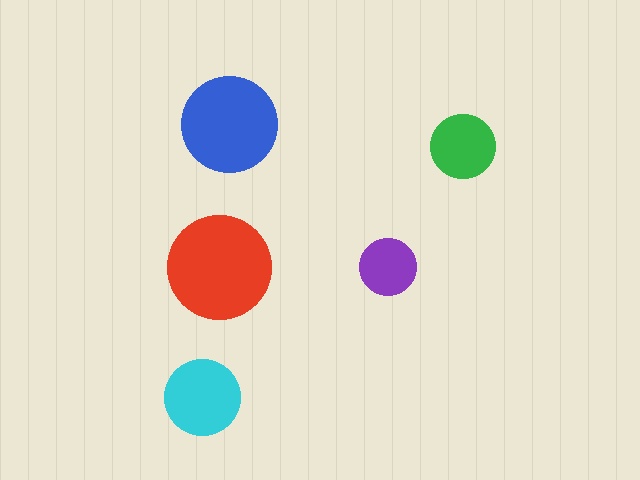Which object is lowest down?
The cyan circle is bottommost.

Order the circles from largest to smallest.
the red one, the blue one, the cyan one, the green one, the purple one.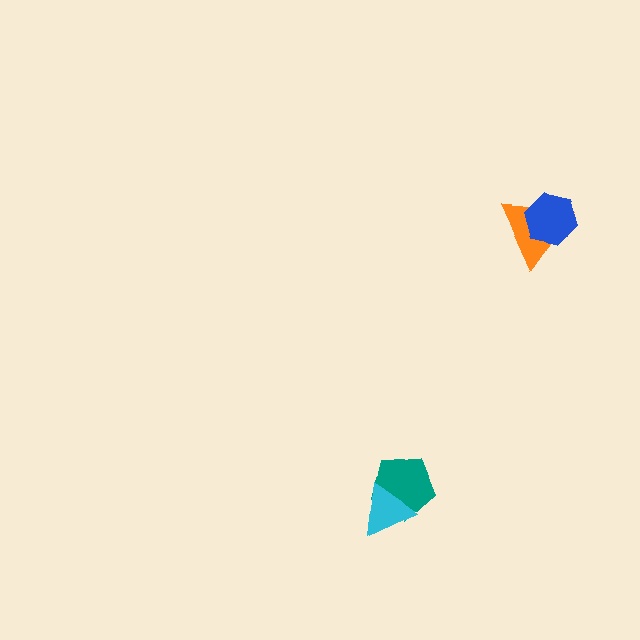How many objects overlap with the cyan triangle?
1 object overlaps with the cyan triangle.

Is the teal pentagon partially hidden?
Yes, it is partially covered by another shape.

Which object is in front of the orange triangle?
The blue hexagon is in front of the orange triangle.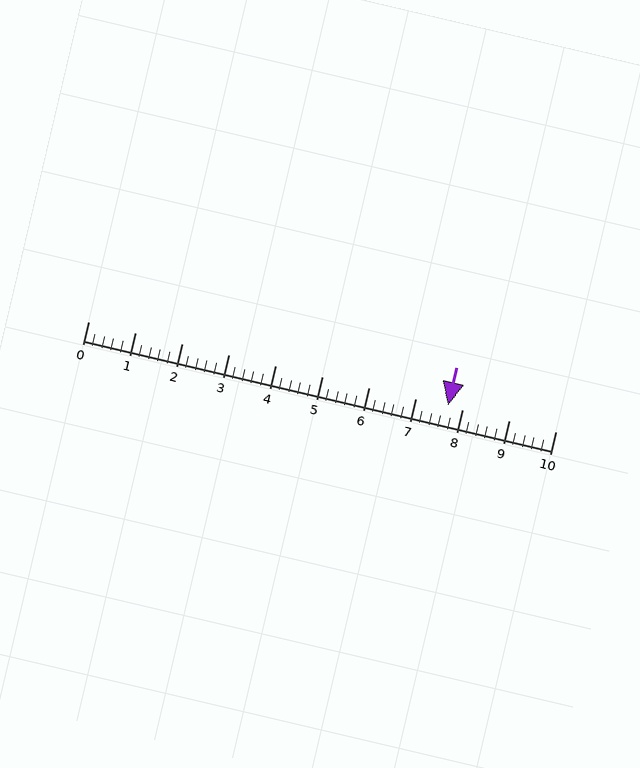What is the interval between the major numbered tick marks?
The major tick marks are spaced 1 units apart.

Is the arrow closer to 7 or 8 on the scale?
The arrow is closer to 8.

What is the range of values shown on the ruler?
The ruler shows values from 0 to 10.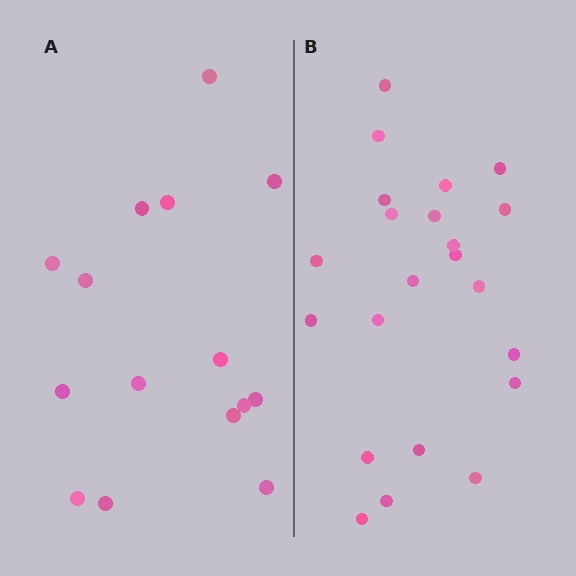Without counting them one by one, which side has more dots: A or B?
Region B (the right region) has more dots.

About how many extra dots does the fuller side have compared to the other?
Region B has roughly 8 or so more dots than region A.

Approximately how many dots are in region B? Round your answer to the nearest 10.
About 20 dots. (The exact count is 22, which rounds to 20.)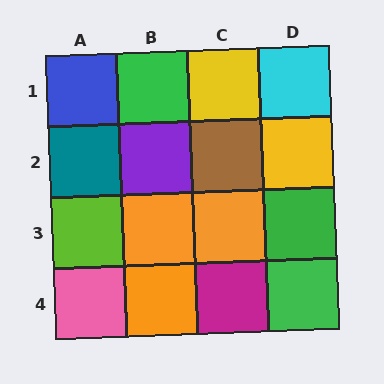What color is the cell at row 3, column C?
Orange.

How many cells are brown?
1 cell is brown.